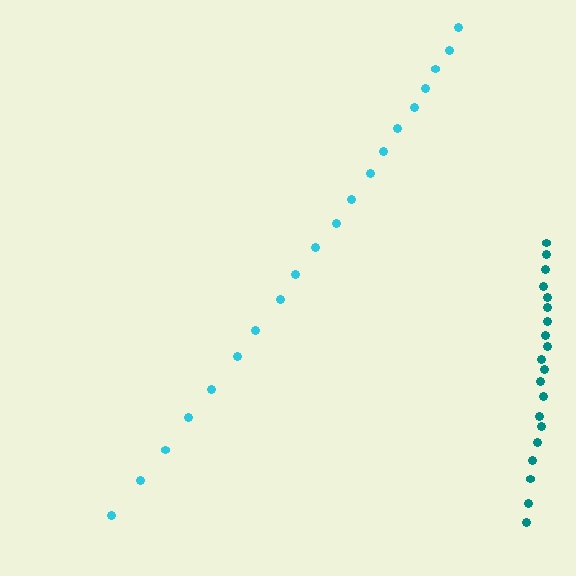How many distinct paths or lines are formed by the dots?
There are 2 distinct paths.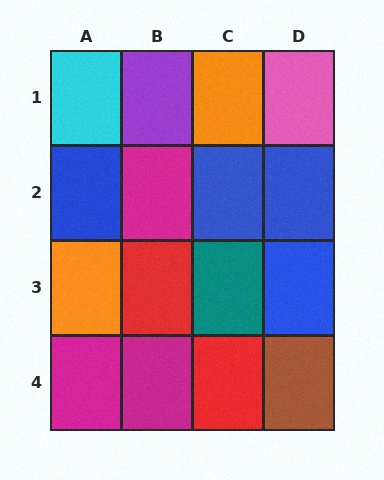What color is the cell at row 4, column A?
Magenta.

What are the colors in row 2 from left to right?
Blue, magenta, blue, blue.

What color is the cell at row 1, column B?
Purple.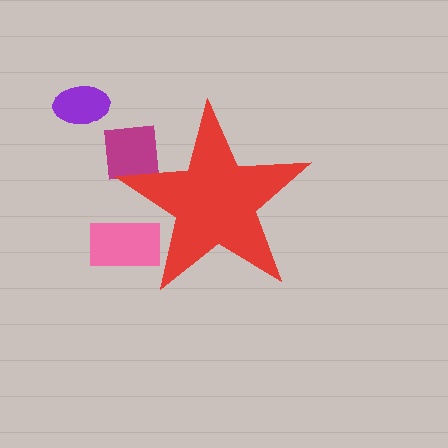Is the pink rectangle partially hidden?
Yes, the pink rectangle is partially hidden behind the red star.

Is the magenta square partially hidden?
Yes, the magenta square is partially hidden behind the red star.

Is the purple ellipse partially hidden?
No, the purple ellipse is fully visible.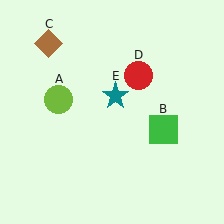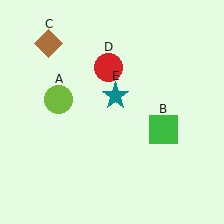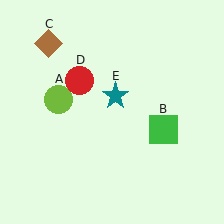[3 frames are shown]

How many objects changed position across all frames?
1 object changed position: red circle (object D).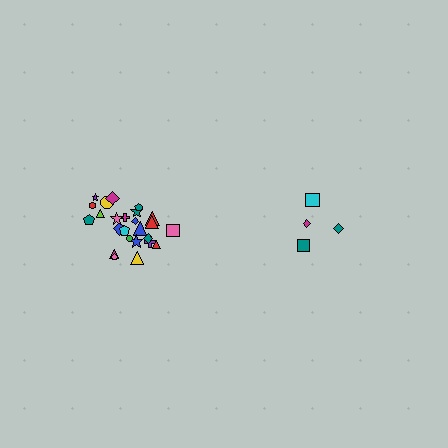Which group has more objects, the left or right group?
The left group.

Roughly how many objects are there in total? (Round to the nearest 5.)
Roughly 30 objects in total.